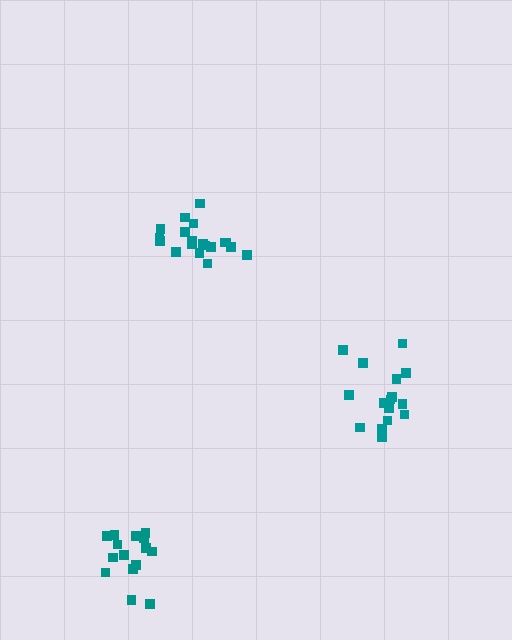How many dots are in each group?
Group 1: 15 dots, Group 2: 16 dots, Group 3: 19 dots (50 total).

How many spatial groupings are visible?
There are 3 spatial groupings.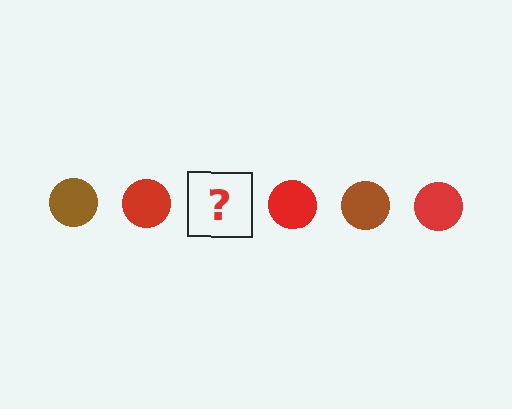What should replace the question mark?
The question mark should be replaced with a brown circle.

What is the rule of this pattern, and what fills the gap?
The rule is that the pattern cycles through brown, red circles. The gap should be filled with a brown circle.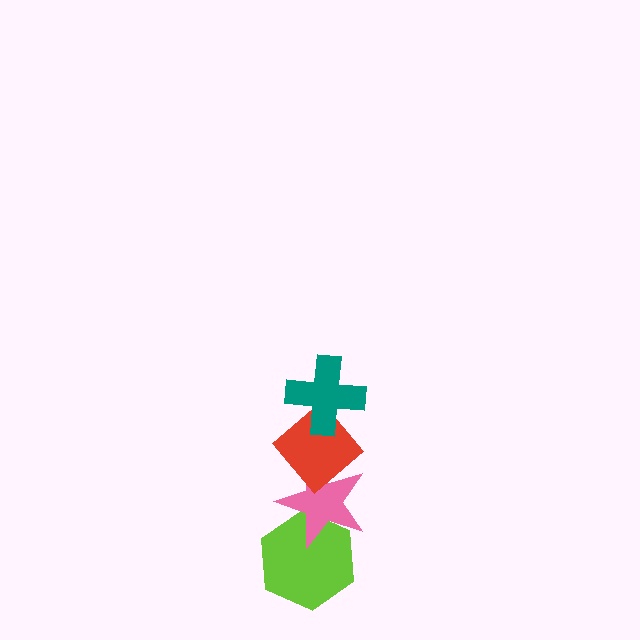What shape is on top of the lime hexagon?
The pink star is on top of the lime hexagon.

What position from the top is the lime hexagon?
The lime hexagon is 4th from the top.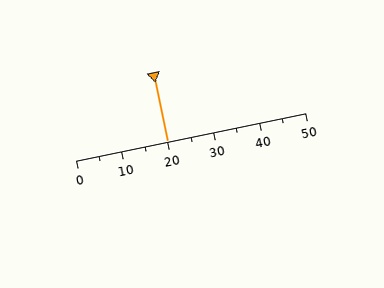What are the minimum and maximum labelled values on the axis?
The axis runs from 0 to 50.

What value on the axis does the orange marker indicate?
The marker indicates approximately 20.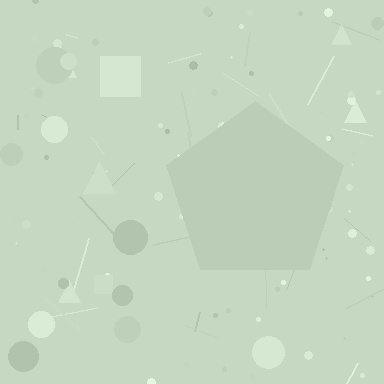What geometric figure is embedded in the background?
A pentagon is embedded in the background.